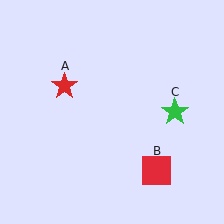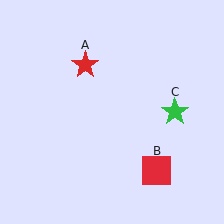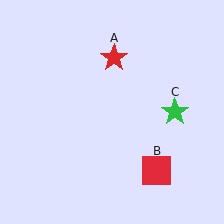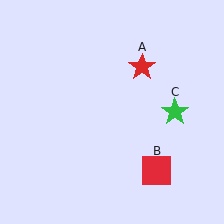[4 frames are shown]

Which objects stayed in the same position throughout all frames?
Red square (object B) and green star (object C) remained stationary.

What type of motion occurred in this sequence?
The red star (object A) rotated clockwise around the center of the scene.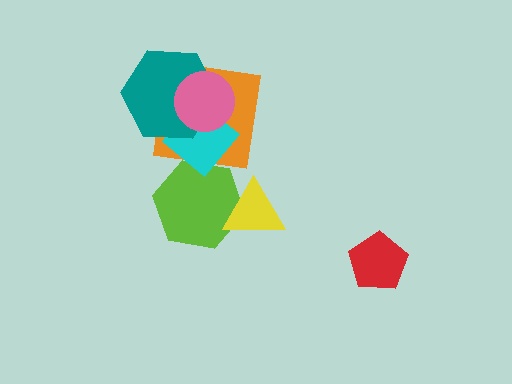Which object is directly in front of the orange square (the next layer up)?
The cyan diamond is directly in front of the orange square.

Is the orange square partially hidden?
Yes, it is partially covered by another shape.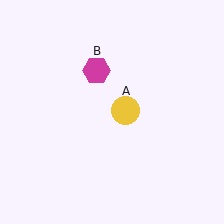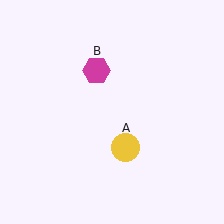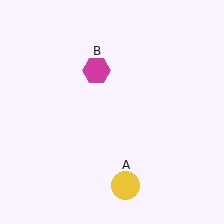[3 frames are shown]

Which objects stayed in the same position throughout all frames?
Magenta hexagon (object B) remained stationary.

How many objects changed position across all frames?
1 object changed position: yellow circle (object A).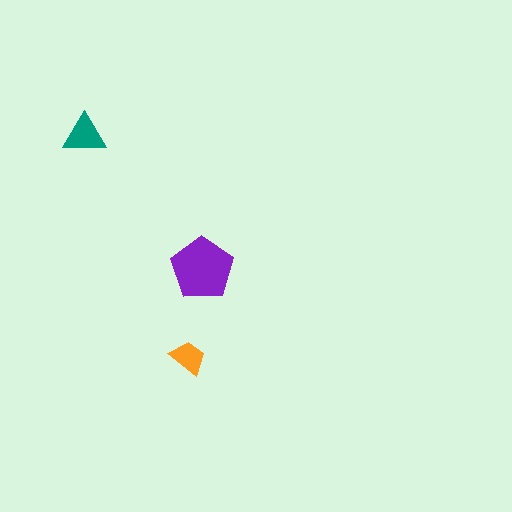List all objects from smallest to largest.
The orange trapezoid, the teal triangle, the purple pentagon.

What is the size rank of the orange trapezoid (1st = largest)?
3rd.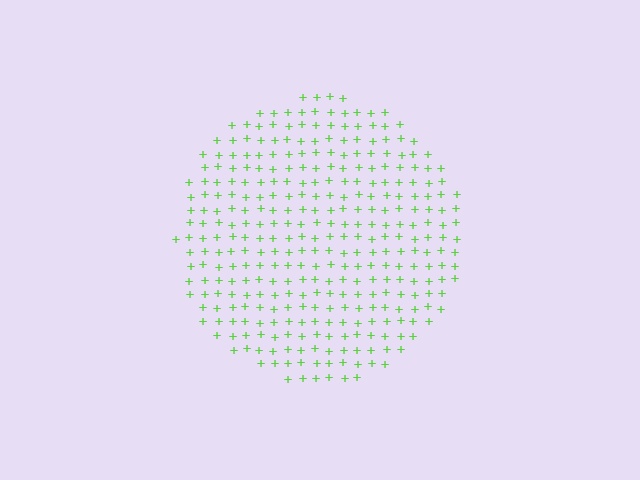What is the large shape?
The large shape is a circle.